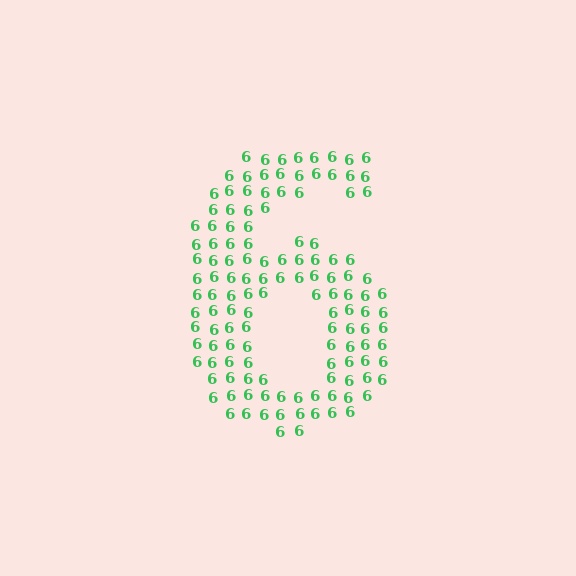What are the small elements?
The small elements are digit 6's.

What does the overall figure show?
The overall figure shows the digit 6.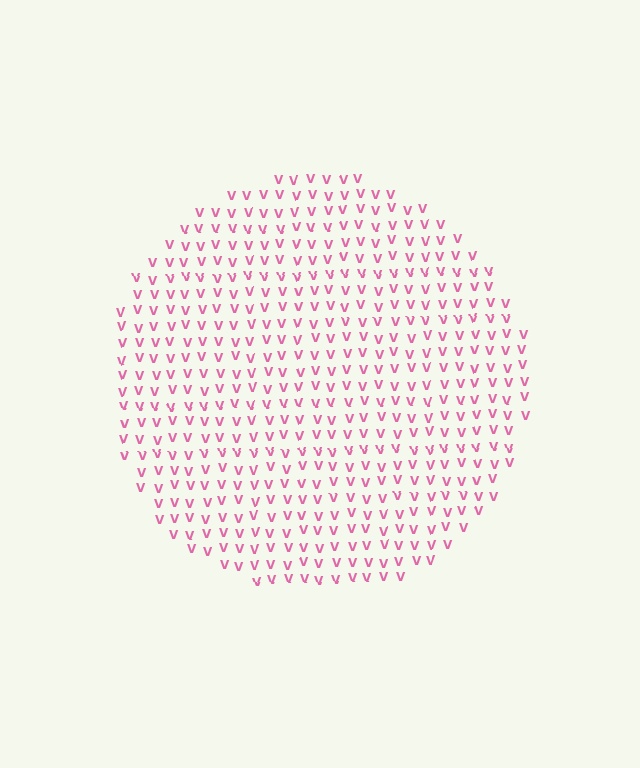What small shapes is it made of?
It is made of small letter V's.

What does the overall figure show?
The overall figure shows a circle.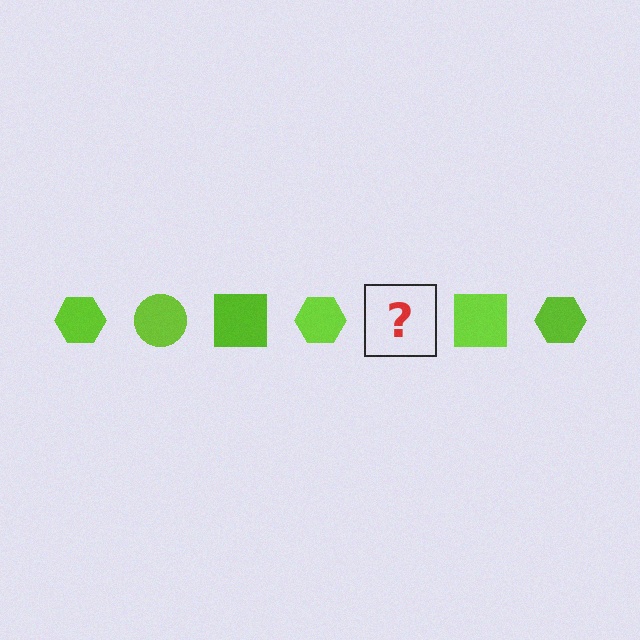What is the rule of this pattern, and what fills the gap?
The rule is that the pattern cycles through hexagon, circle, square shapes in lime. The gap should be filled with a lime circle.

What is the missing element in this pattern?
The missing element is a lime circle.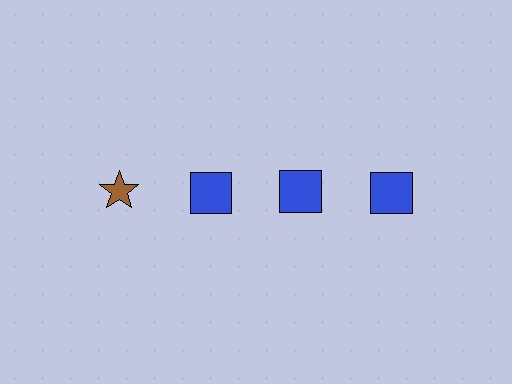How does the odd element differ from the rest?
It differs in both color (brown instead of blue) and shape (star instead of square).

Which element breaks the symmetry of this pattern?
The brown star in the top row, leftmost column breaks the symmetry. All other shapes are blue squares.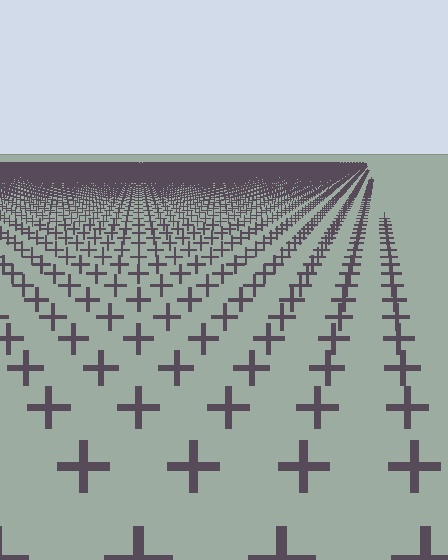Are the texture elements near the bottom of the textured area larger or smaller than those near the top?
Larger. Near the bottom, elements are closer to the viewer and appear at a bigger on-screen size.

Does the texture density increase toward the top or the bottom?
Density increases toward the top.